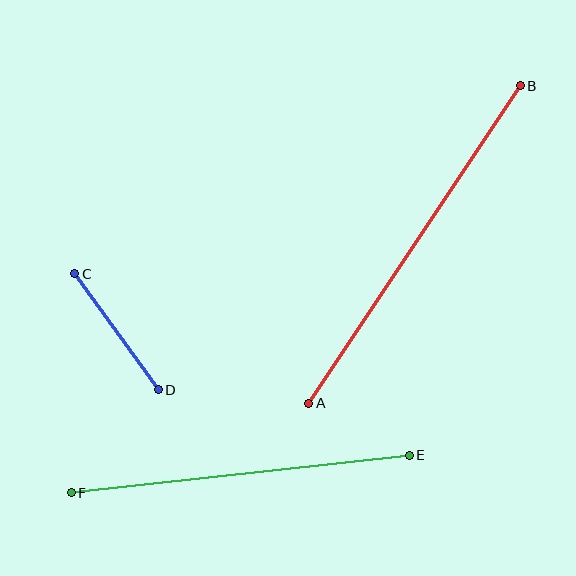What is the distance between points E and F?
The distance is approximately 340 pixels.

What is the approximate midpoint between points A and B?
The midpoint is at approximately (414, 244) pixels.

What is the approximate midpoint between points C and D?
The midpoint is at approximately (117, 332) pixels.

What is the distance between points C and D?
The distance is approximately 143 pixels.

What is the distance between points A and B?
The distance is approximately 381 pixels.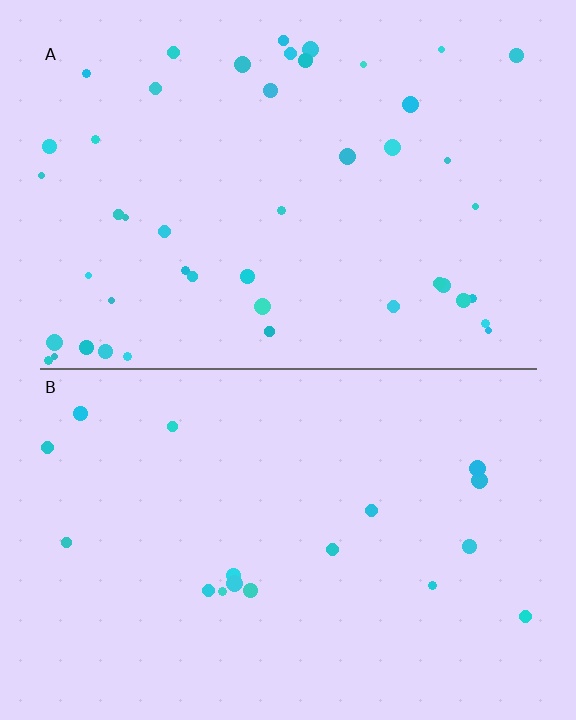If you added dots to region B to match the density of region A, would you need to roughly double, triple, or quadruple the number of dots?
Approximately triple.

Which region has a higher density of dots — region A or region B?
A (the top).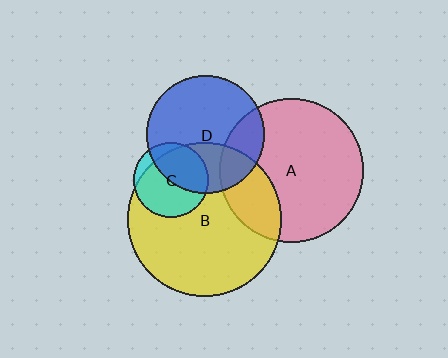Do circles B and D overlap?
Yes.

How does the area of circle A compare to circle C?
Approximately 3.7 times.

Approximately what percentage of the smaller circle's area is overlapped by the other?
Approximately 35%.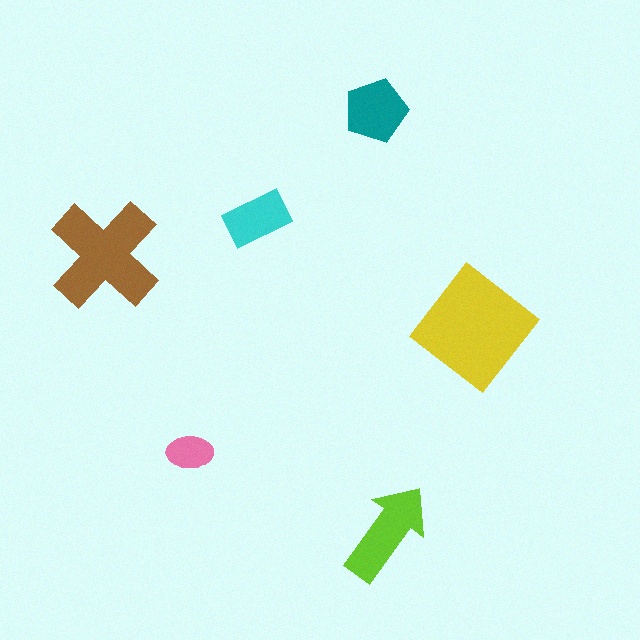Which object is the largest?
The yellow diamond.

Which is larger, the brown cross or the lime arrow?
The brown cross.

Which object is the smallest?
The pink ellipse.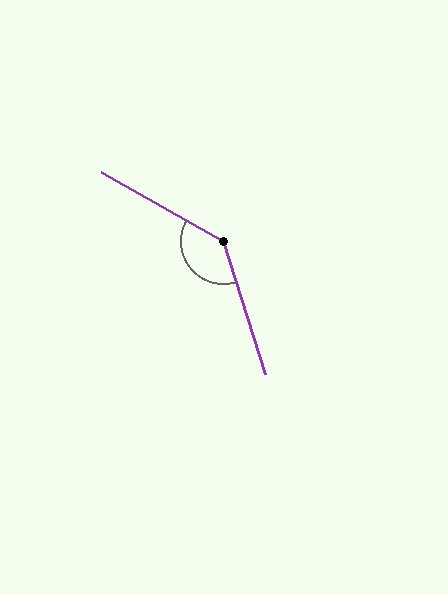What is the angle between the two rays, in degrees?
Approximately 137 degrees.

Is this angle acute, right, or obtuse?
It is obtuse.